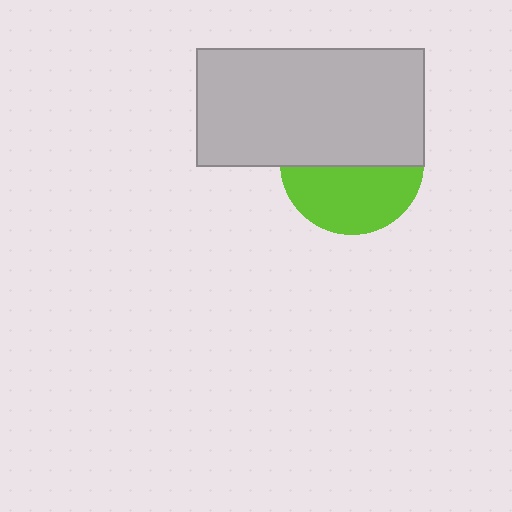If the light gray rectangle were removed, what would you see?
You would see the complete lime circle.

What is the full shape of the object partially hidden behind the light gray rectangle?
The partially hidden object is a lime circle.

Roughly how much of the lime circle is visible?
About half of it is visible (roughly 46%).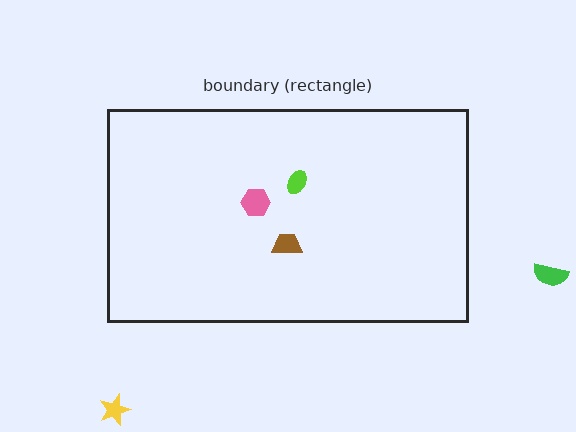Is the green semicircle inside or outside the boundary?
Outside.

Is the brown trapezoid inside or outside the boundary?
Inside.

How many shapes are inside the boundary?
3 inside, 2 outside.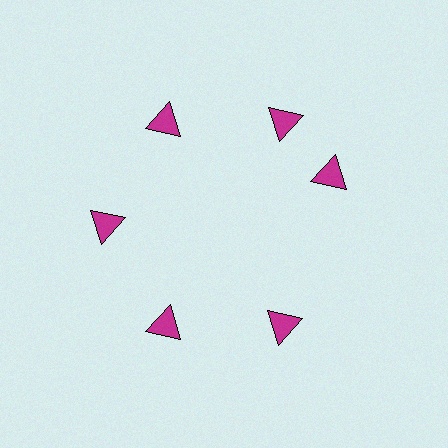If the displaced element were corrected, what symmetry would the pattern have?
It would have 6-fold rotational symmetry — the pattern would map onto itself every 60 degrees.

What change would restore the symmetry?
The symmetry would be restored by rotating it back into even spacing with its neighbors so that all 6 triangles sit at equal angles and equal distance from the center.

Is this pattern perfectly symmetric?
No. The 6 magenta triangles are arranged in a ring, but one element near the 3 o'clock position is rotated out of alignment along the ring, breaking the 6-fold rotational symmetry.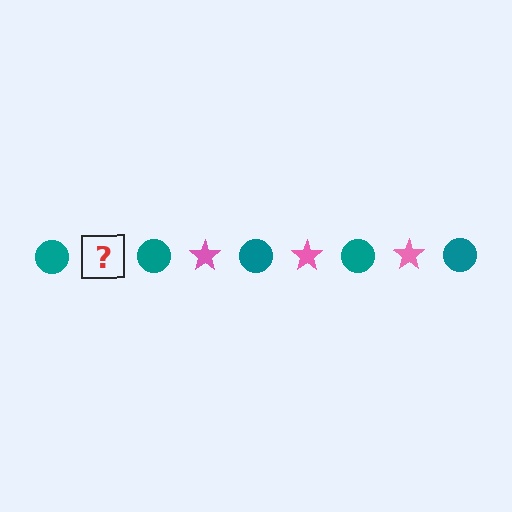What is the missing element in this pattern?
The missing element is a pink star.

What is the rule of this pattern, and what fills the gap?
The rule is that the pattern alternates between teal circle and pink star. The gap should be filled with a pink star.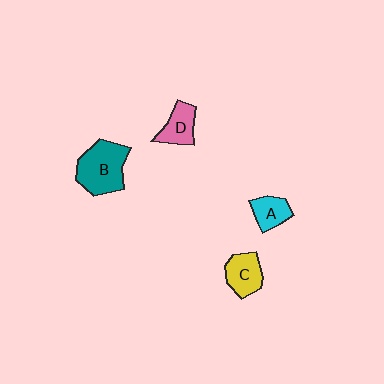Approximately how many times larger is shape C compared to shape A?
Approximately 1.3 times.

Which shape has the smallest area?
Shape A (cyan).